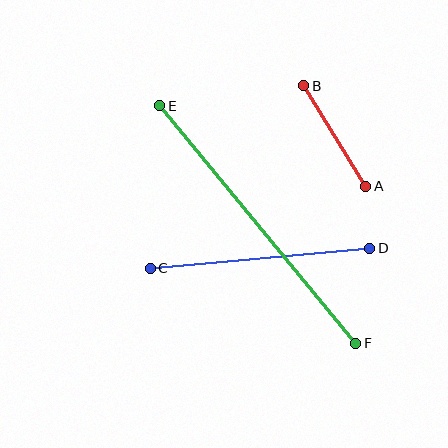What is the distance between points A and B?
The distance is approximately 118 pixels.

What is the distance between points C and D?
The distance is approximately 220 pixels.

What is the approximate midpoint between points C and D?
The midpoint is at approximately (260, 258) pixels.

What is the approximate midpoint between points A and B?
The midpoint is at approximately (335, 136) pixels.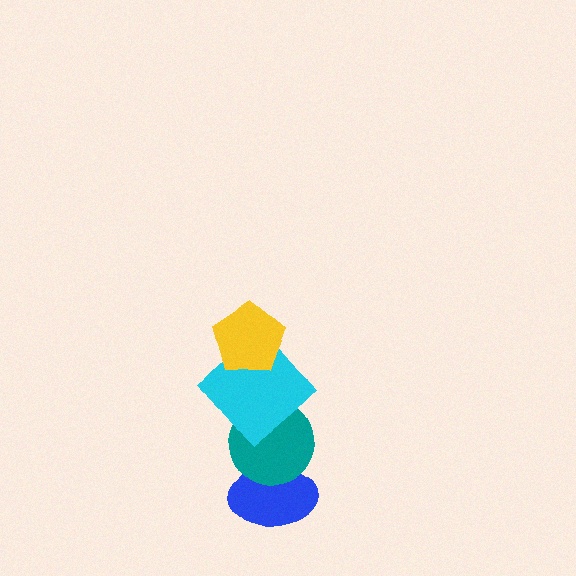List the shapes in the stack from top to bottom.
From top to bottom: the yellow pentagon, the cyan diamond, the teal circle, the blue ellipse.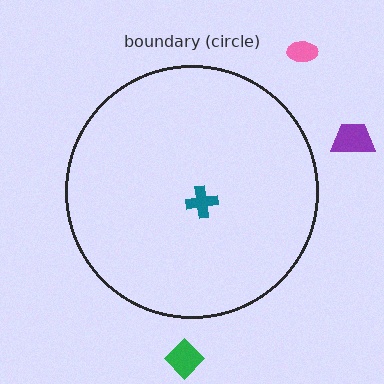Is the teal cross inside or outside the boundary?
Inside.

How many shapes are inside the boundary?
1 inside, 3 outside.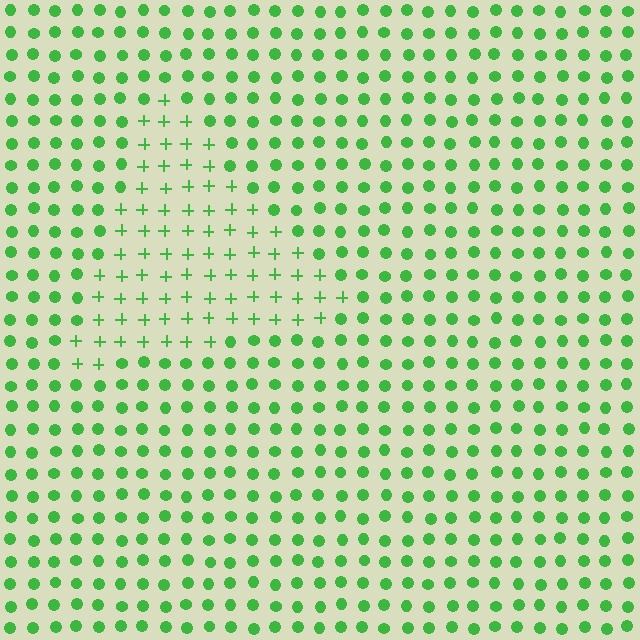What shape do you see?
I see a triangle.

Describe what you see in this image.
The image is filled with small green elements arranged in a uniform grid. A triangle-shaped region contains plus signs, while the surrounding area contains circles. The boundary is defined purely by the change in element shape.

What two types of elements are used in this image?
The image uses plus signs inside the triangle region and circles outside it.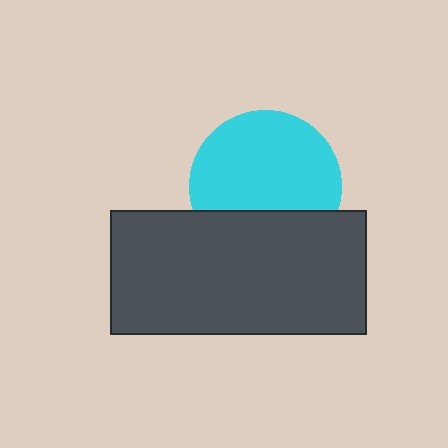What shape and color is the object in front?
The object in front is a dark gray rectangle.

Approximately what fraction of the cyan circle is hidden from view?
Roughly 31% of the cyan circle is hidden behind the dark gray rectangle.